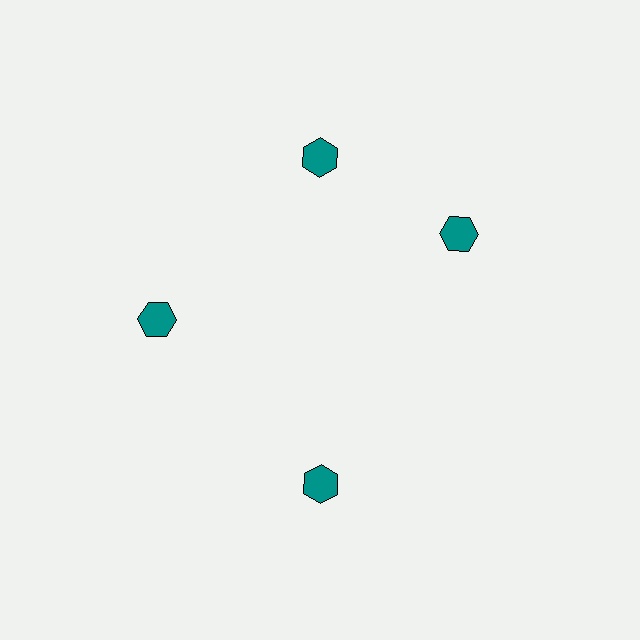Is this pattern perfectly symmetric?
No. The 4 teal hexagons are arranged in a ring, but one element near the 3 o'clock position is rotated out of alignment along the ring, breaking the 4-fold rotational symmetry.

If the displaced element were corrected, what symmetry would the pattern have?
It would have 4-fold rotational symmetry — the pattern would map onto itself every 90 degrees.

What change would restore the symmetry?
The symmetry would be restored by rotating it back into even spacing with its neighbors so that all 4 hexagons sit at equal angles and equal distance from the center.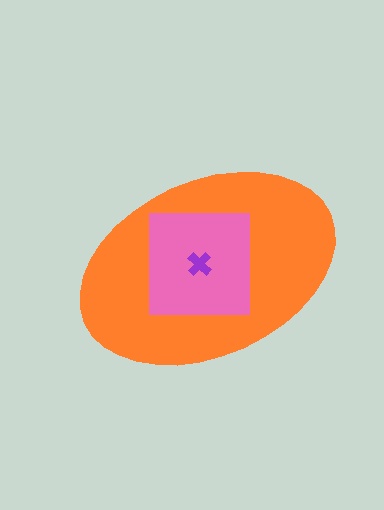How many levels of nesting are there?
3.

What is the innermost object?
The purple cross.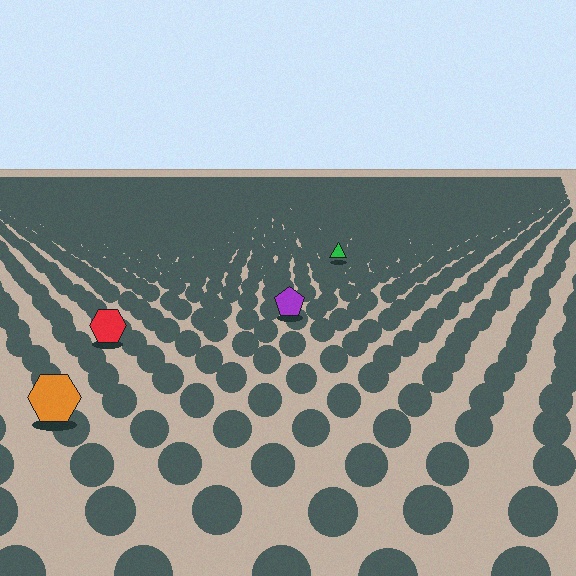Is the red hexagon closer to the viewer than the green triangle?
Yes. The red hexagon is closer — you can tell from the texture gradient: the ground texture is coarser near it.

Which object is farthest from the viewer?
The green triangle is farthest from the viewer. It appears smaller and the ground texture around it is denser.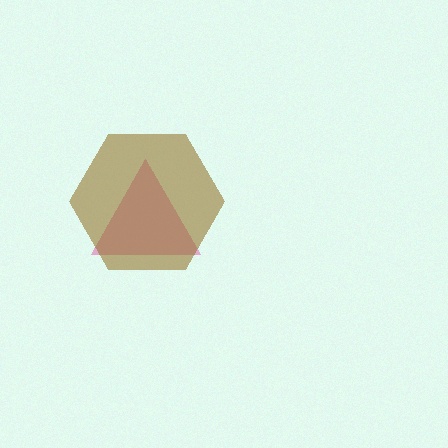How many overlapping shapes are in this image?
There are 2 overlapping shapes in the image.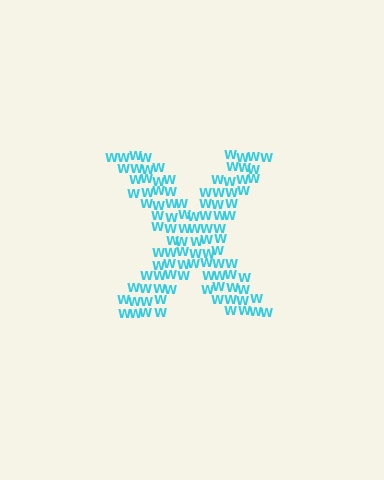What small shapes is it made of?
It is made of small letter W's.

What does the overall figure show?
The overall figure shows the letter X.